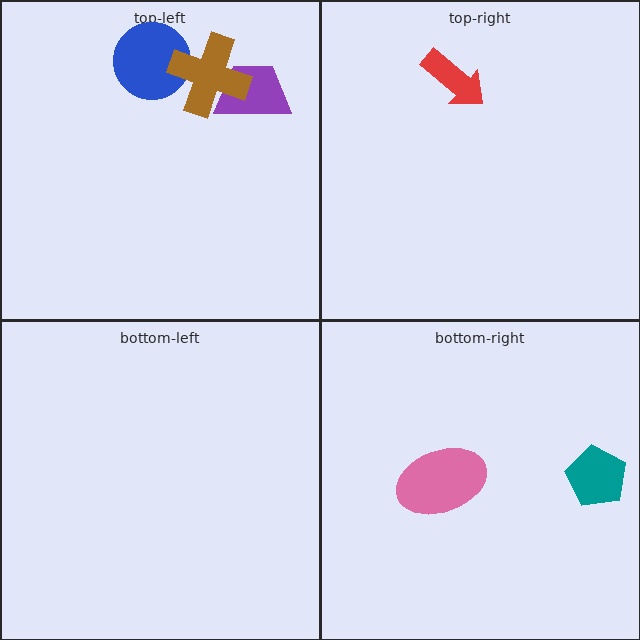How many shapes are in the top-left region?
3.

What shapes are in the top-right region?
The red arrow.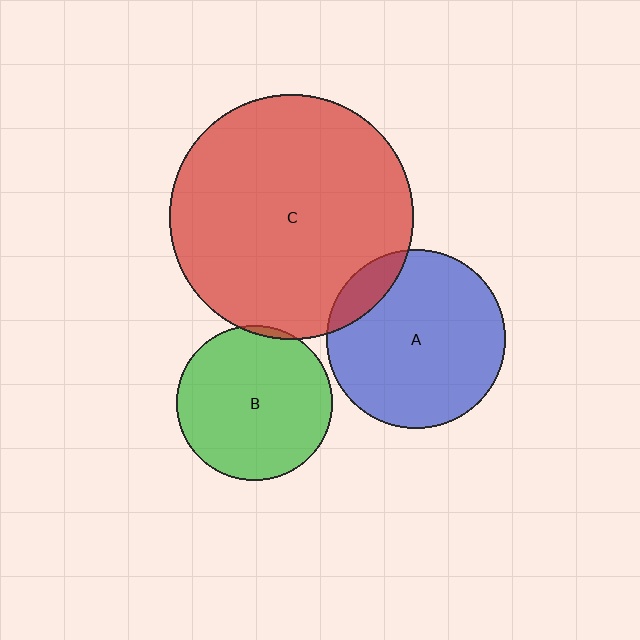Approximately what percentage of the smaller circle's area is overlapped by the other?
Approximately 5%.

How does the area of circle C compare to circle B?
Approximately 2.5 times.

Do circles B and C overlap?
Yes.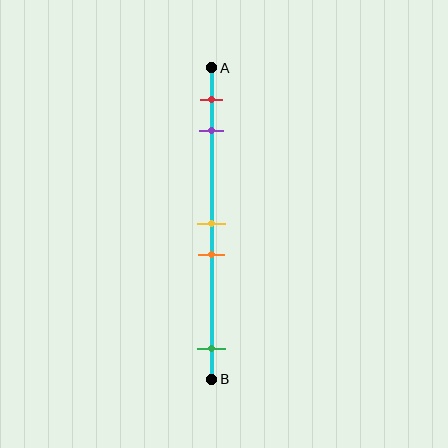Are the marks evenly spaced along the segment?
No, the marks are not evenly spaced.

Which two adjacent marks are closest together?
The yellow and orange marks are the closest adjacent pair.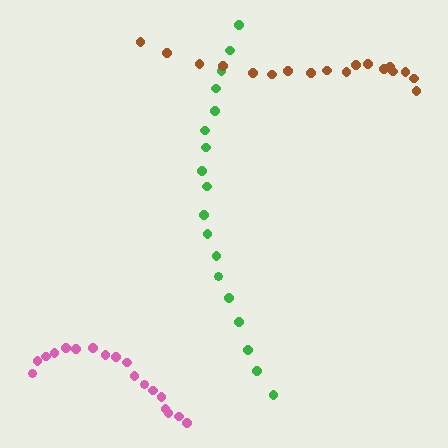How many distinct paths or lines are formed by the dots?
There are 3 distinct paths.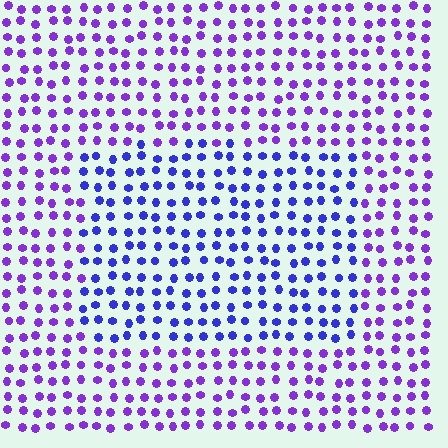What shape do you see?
I see a rectangle.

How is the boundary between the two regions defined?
The boundary is defined purely by a slight shift in hue (about 32 degrees). Spacing, size, and orientation are identical on both sides.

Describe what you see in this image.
The image is filled with small purple elements in a uniform arrangement. A rectangle-shaped region is visible where the elements are tinted to a slightly different hue, forming a subtle color boundary.